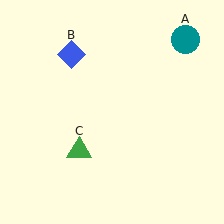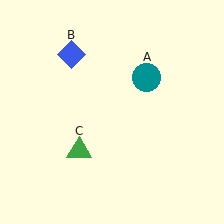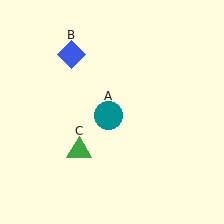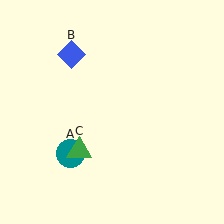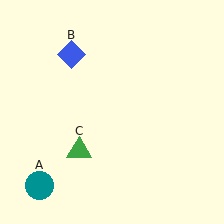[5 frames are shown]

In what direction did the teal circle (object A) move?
The teal circle (object A) moved down and to the left.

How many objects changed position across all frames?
1 object changed position: teal circle (object A).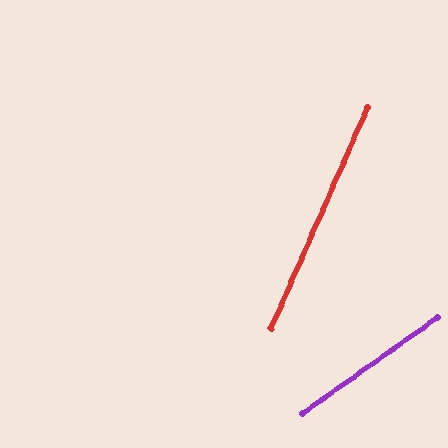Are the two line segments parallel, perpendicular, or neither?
Neither parallel nor perpendicular — they differ by about 31°.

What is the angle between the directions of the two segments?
Approximately 31 degrees.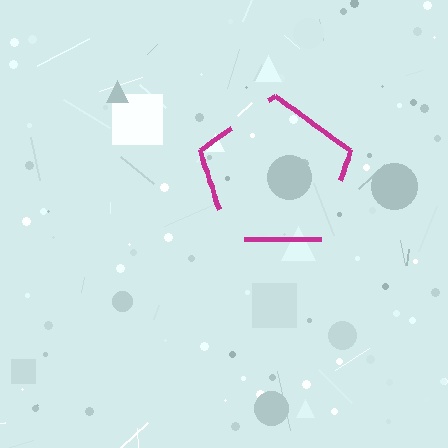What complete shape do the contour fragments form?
The contour fragments form a pentagon.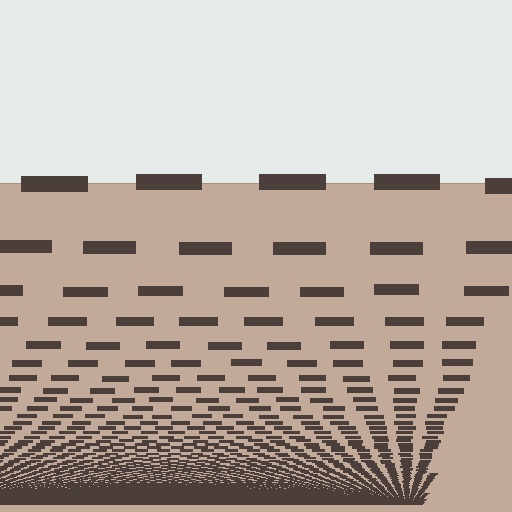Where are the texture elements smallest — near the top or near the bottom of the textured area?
Near the bottom.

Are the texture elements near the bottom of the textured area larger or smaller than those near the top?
Smaller. The gradient is inverted — elements near the bottom are smaller and denser.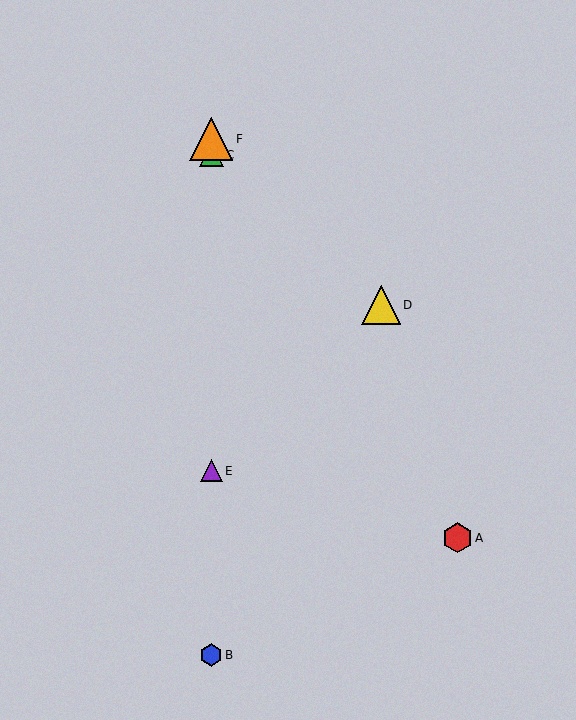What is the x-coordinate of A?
Object A is at x≈457.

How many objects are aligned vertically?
4 objects (B, C, E, F) are aligned vertically.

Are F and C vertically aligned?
Yes, both are at x≈211.